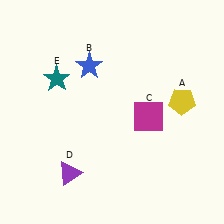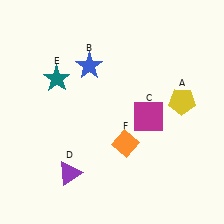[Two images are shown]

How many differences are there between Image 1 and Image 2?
There is 1 difference between the two images.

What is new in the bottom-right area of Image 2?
An orange diamond (F) was added in the bottom-right area of Image 2.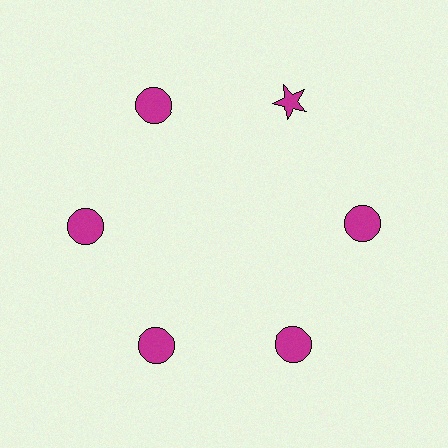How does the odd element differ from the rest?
It has a different shape: star instead of circle.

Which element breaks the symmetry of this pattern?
The magenta star at roughly the 1 o'clock position breaks the symmetry. All other shapes are magenta circles.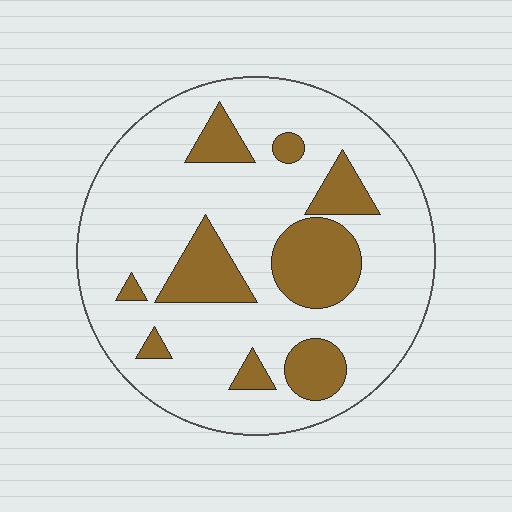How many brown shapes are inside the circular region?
9.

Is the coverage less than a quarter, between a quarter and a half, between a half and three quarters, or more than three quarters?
Less than a quarter.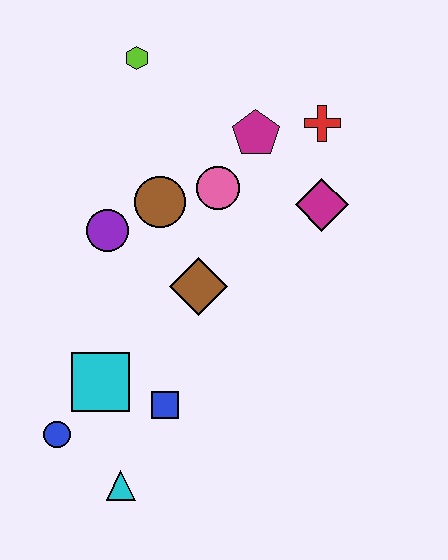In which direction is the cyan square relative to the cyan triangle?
The cyan square is above the cyan triangle.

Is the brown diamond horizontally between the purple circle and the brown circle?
No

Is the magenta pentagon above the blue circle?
Yes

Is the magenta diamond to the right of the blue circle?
Yes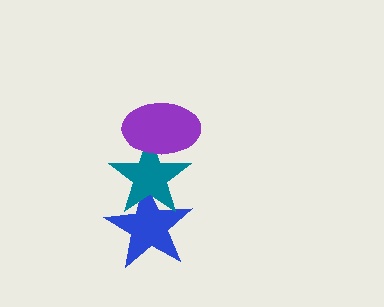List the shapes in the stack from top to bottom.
From top to bottom: the purple ellipse, the teal star, the blue star.